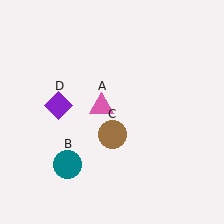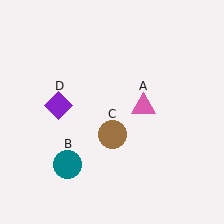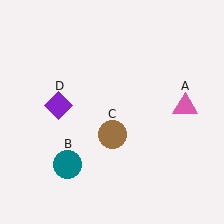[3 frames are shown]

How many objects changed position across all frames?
1 object changed position: pink triangle (object A).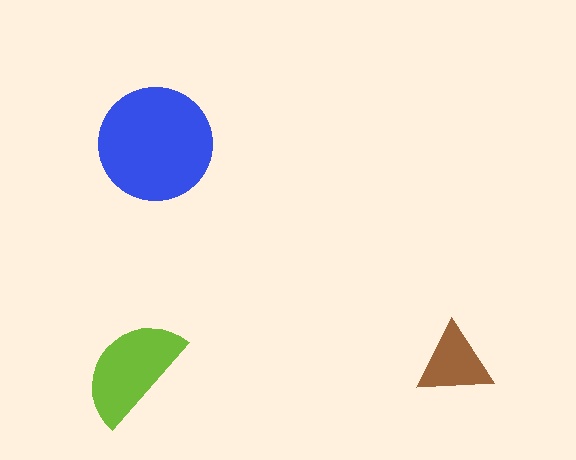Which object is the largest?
The blue circle.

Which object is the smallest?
The brown triangle.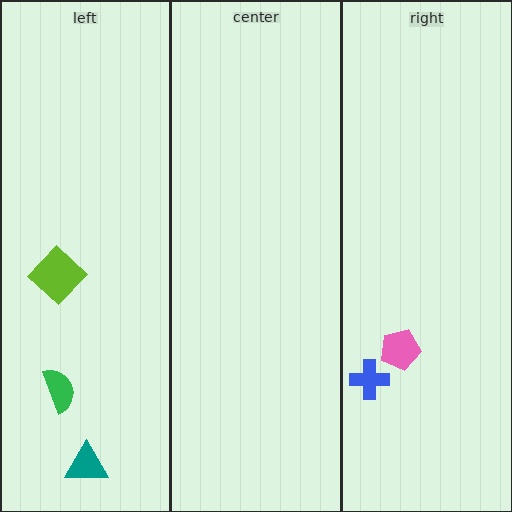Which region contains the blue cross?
The right region.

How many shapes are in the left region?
3.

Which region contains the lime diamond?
The left region.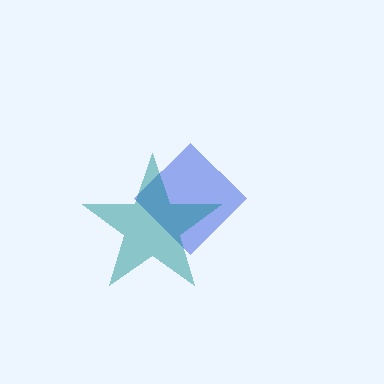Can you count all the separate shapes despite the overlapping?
Yes, there are 2 separate shapes.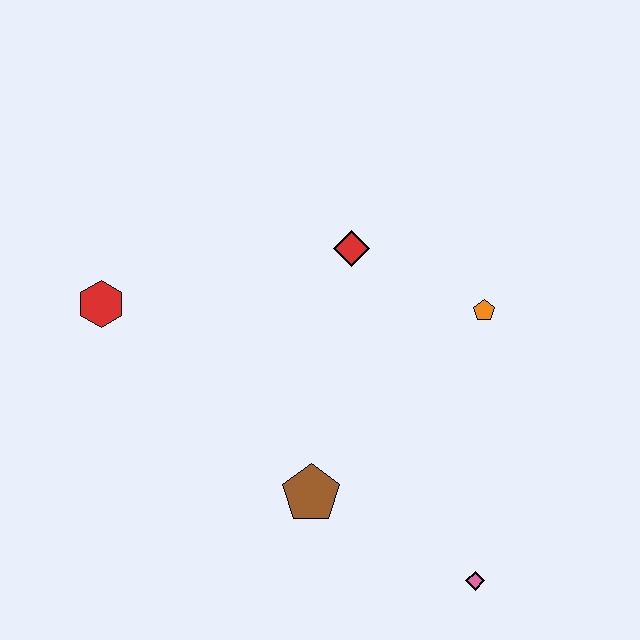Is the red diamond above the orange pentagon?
Yes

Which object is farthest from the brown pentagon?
The red hexagon is farthest from the brown pentagon.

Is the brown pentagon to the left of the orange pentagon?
Yes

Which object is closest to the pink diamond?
The brown pentagon is closest to the pink diamond.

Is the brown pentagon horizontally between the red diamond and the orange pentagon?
No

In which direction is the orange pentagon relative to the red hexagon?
The orange pentagon is to the right of the red hexagon.